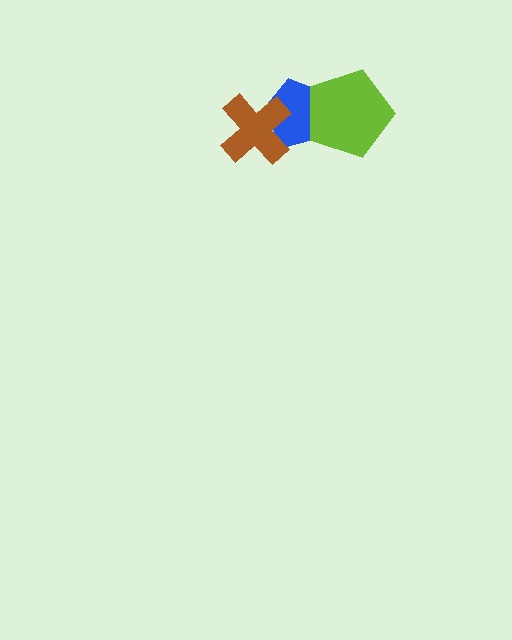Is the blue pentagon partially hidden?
Yes, it is partially covered by another shape.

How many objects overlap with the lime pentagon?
1 object overlaps with the lime pentagon.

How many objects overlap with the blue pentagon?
2 objects overlap with the blue pentagon.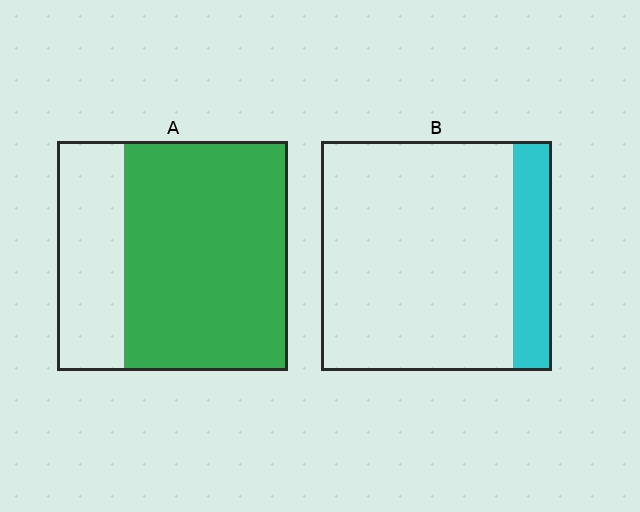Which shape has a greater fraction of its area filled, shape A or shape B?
Shape A.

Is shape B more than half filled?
No.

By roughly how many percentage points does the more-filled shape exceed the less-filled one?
By roughly 55 percentage points (A over B).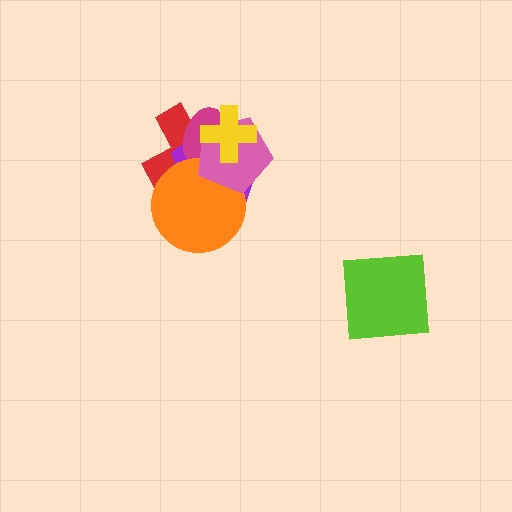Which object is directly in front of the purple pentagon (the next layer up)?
The magenta ellipse is directly in front of the purple pentagon.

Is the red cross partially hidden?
Yes, it is partially covered by another shape.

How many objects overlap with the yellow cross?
4 objects overlap with the yellow cross.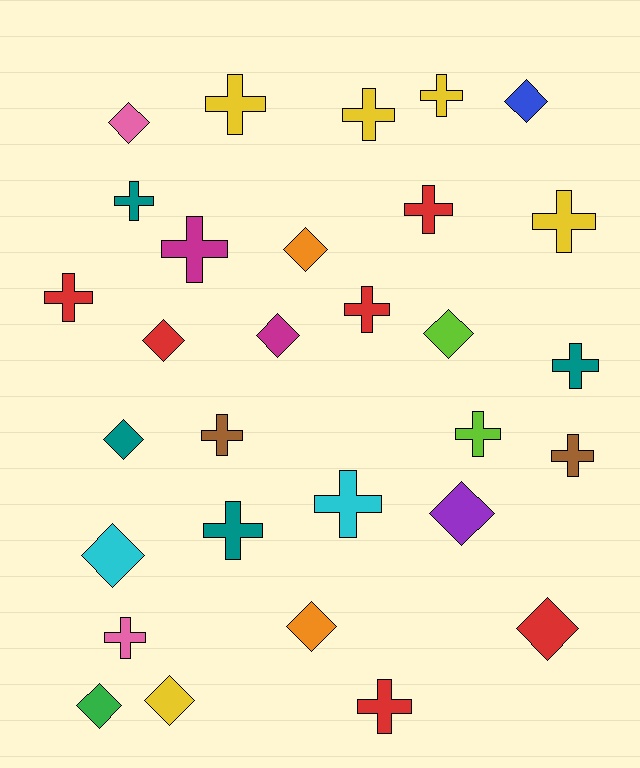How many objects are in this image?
There are 30 objects.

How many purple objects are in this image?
There is 1 purple object.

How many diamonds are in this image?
There are 13 diamonds.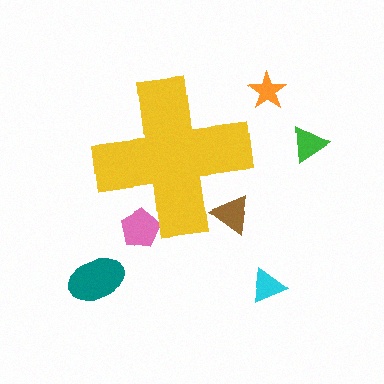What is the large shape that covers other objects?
A yellow cross.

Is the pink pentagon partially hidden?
Yes, the pink pentagon is partially hidden behind the yellow cross.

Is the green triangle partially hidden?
No, the green triangle is fully visible.